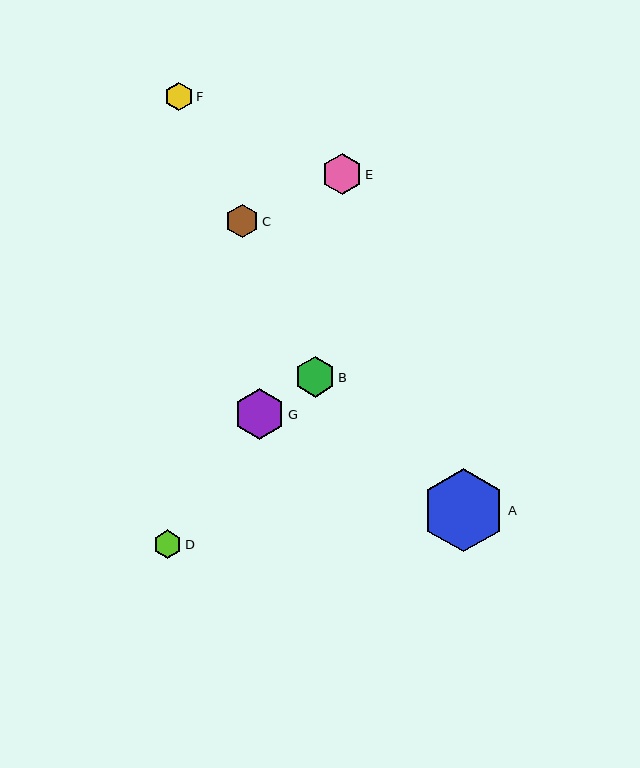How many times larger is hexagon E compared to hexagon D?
Hexagon E is approximately 1.4 times the size of hexagon D.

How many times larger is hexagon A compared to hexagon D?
Hexagon A is approximately 2.9 times the size of hexagon D.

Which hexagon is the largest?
Hexagon A is the largest with a size of approximately 83 pixels.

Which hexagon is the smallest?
Hexagon D is the smallest with a size of approximately 28 pixels.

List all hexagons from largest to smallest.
From largest to smallest: A, G, E, B, C, F, D.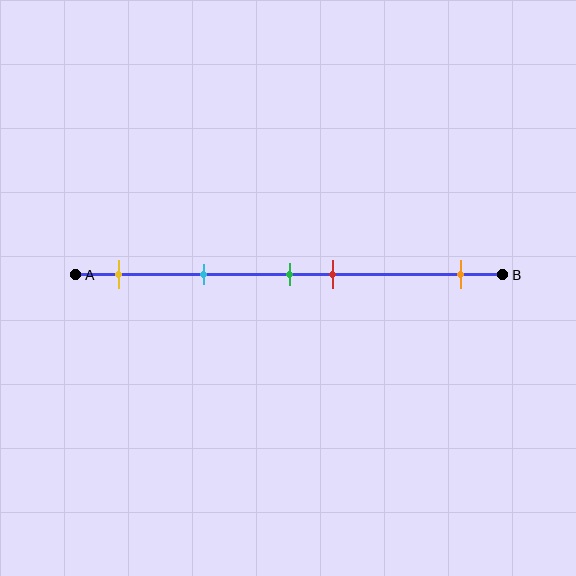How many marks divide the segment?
There are 5 marks dividing the segment.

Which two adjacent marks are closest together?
The green and red marks are the closest adjacent pair.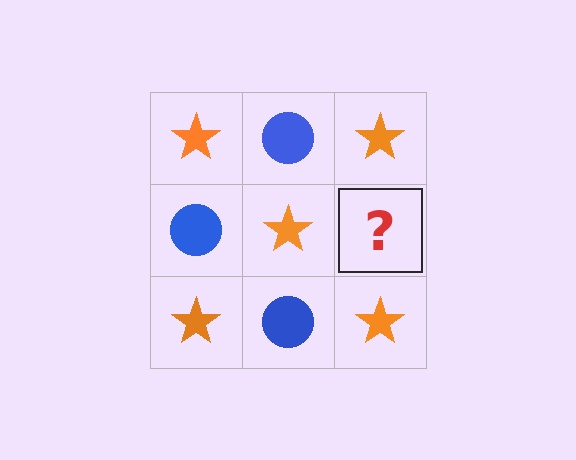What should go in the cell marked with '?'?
The missing cell should contain a blue circle.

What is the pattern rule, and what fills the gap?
The rule is that it alternates orange star and blue circle in a checkerboard pattern. The gap should be filled with a blue circle.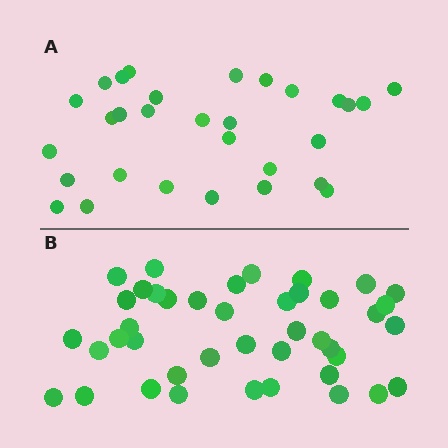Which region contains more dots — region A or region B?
Region B (the bottom region) has more dots.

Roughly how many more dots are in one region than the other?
Region B has roughly 12 or so more dots than region A.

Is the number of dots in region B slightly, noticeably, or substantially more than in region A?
Region B has noticeably more, but not dramatically so. The ratio is roughly 1.4 to 1.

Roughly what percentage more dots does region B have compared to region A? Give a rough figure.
About 40% more.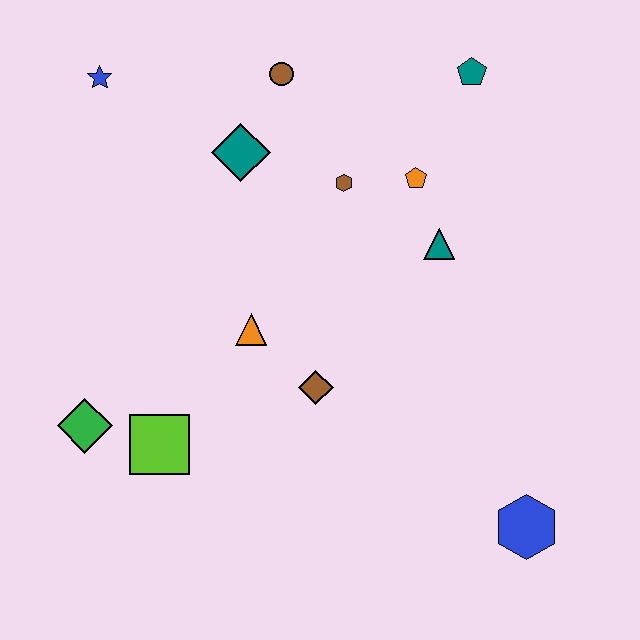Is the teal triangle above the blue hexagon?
Yes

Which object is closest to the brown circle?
The teal diamond is closest to the brown circle.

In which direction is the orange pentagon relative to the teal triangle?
The orange pentagon is above the teal triangle.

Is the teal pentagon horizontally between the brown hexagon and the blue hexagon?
Yes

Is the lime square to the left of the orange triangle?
Yes